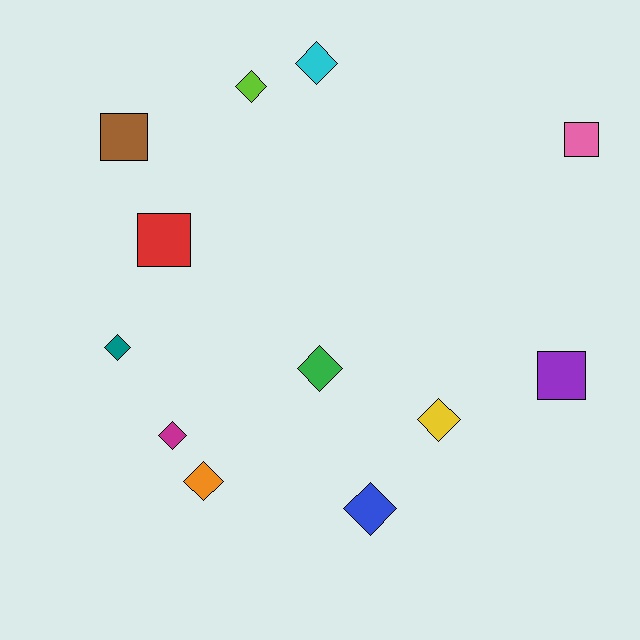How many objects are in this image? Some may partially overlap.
There are 12 objects.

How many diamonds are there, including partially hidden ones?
There are 8 diamonds.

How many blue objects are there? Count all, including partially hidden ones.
There is 1 blue object.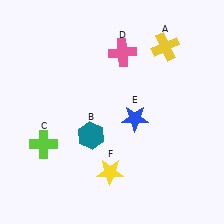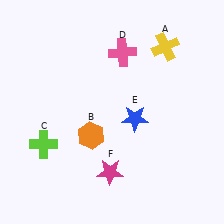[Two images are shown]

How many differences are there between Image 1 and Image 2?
There are 2 differences between the two images.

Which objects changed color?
B changed from teal to orange. F changed from yellow to magenta.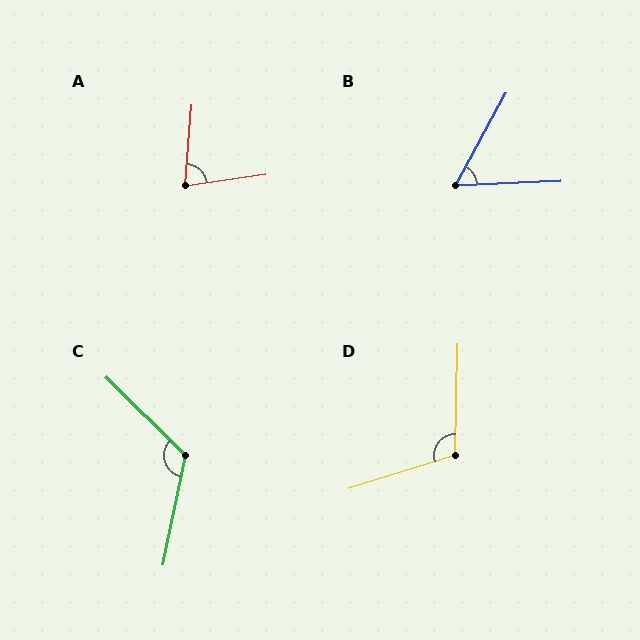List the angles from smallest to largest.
B (59°), A (77°), D (109°), C (123°).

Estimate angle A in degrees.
Approximately 77 degrees.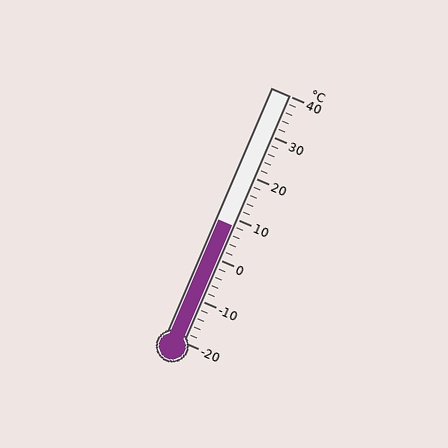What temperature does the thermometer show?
The thermometer shows approximately 8°C.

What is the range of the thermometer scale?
The thermometer scale ranges from -20°C to 40°C.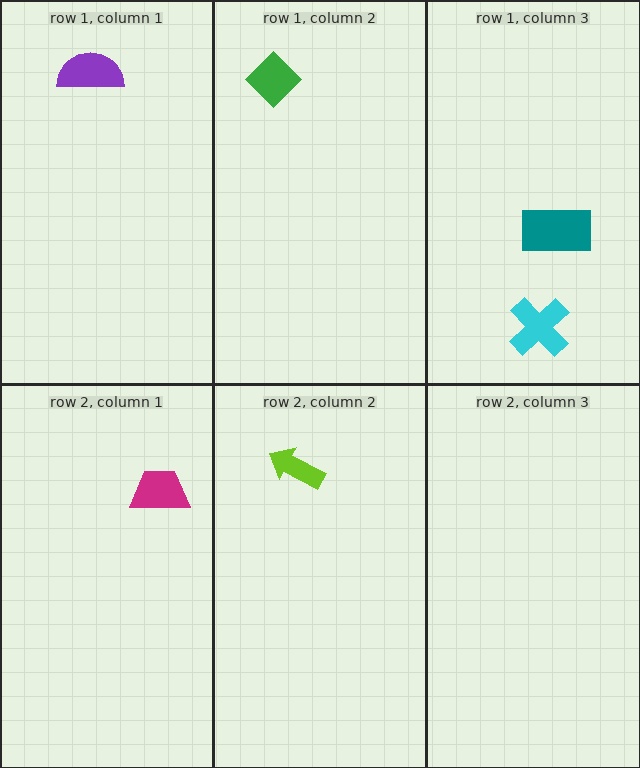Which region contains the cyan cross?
The row 1, column 3 region.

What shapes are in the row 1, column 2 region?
The green diamond.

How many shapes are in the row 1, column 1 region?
1.